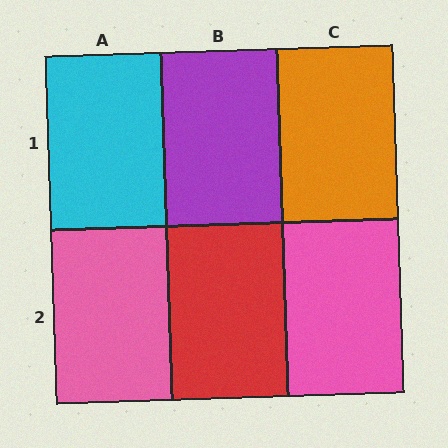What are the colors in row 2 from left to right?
Pink, red, pink.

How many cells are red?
1 cell is red.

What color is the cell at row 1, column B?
Purple.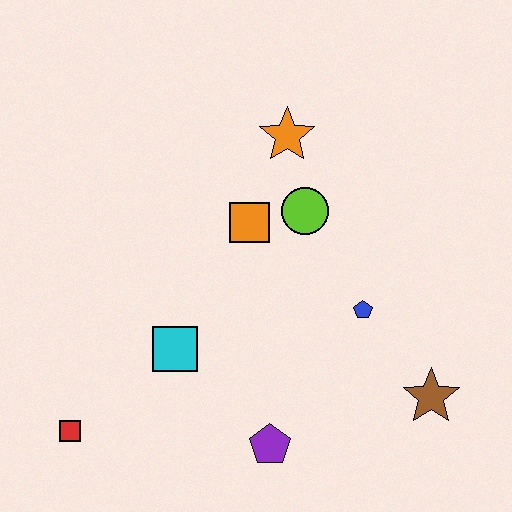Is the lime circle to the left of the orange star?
No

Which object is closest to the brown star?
The blue pentagon is closest to the brown star.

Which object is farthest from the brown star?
The red square is farthest from the brown star.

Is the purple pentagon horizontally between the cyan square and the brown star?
Yes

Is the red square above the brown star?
No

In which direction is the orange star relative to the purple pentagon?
The orange star is above the purple pentagon.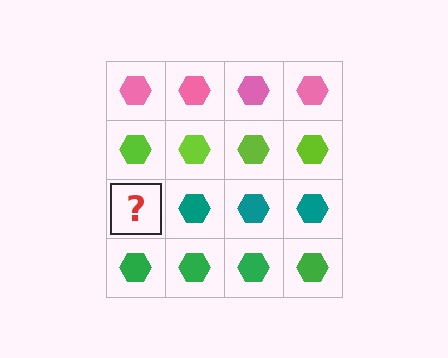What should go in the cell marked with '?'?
The missing cell should contain a teal hexagon.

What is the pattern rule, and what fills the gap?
The rule is that each row has a consistent color. The gap should be filled with a teal hexagon.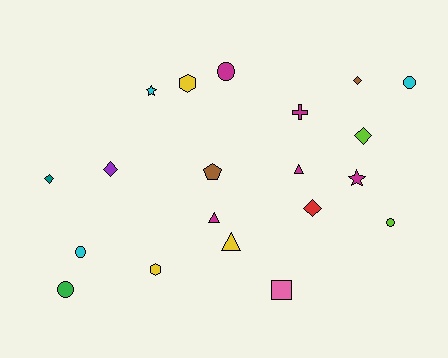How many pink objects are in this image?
There is 1 pink object.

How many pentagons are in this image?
There is 1 pentagon.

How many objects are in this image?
There are 20 objects.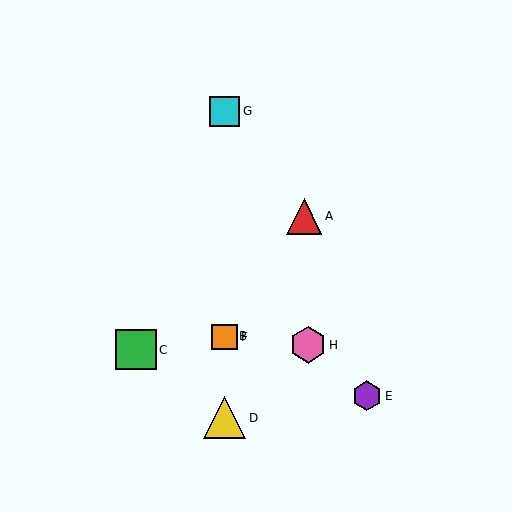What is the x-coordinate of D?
Object D is at x≈225.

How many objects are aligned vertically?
4 objects (B, D, F, G) are aligned vertically.